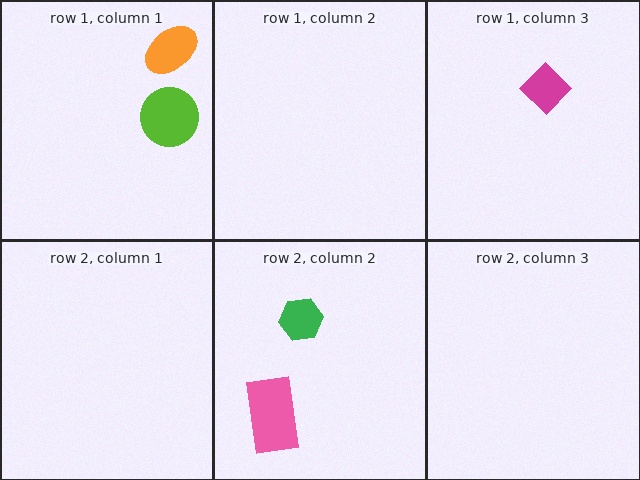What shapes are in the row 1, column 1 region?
The orange ellipse, the lime circle.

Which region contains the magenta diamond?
The row 1, column 3 region.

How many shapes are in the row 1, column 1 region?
2.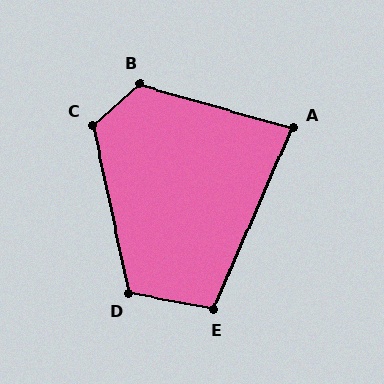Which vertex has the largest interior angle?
B, at approximately 123 degrees.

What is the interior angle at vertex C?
Approximately 119 degrees (obtuse).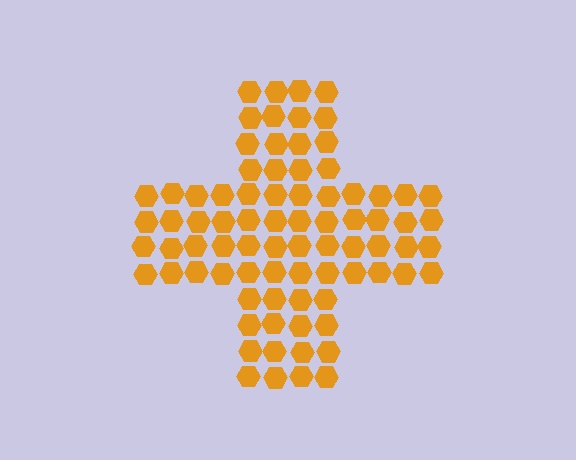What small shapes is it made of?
It is made of small hexagons.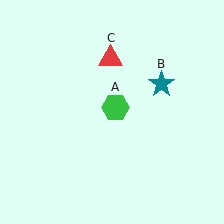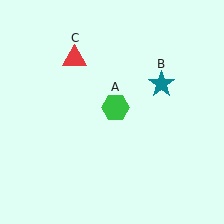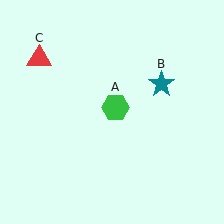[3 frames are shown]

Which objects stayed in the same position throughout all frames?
Green hexagon (object A) and teal star (object B) remained stationary.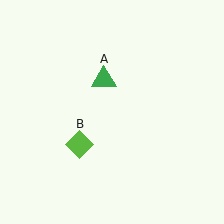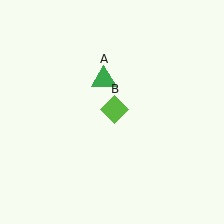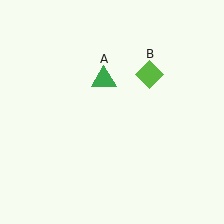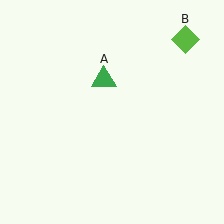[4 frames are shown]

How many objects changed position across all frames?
1 object changed position: lime diamond (object B).